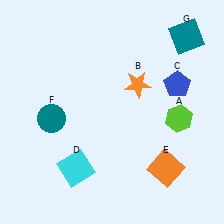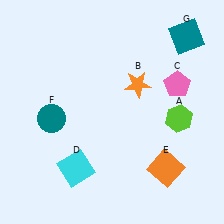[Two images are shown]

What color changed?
The pentagon (C) changed from blue in Image 1 to pink in Image 2.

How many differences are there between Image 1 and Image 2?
There is 1 difference between the two images.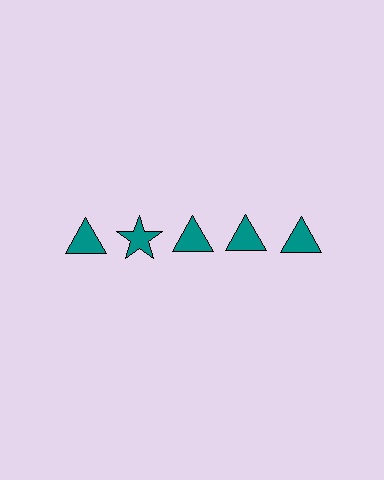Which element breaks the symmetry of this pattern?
The teal star in the top row, second from left column breaks the symmetry. All other shapes are teal triangles.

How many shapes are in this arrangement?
There are 5 shapes arranged in a grid pattern.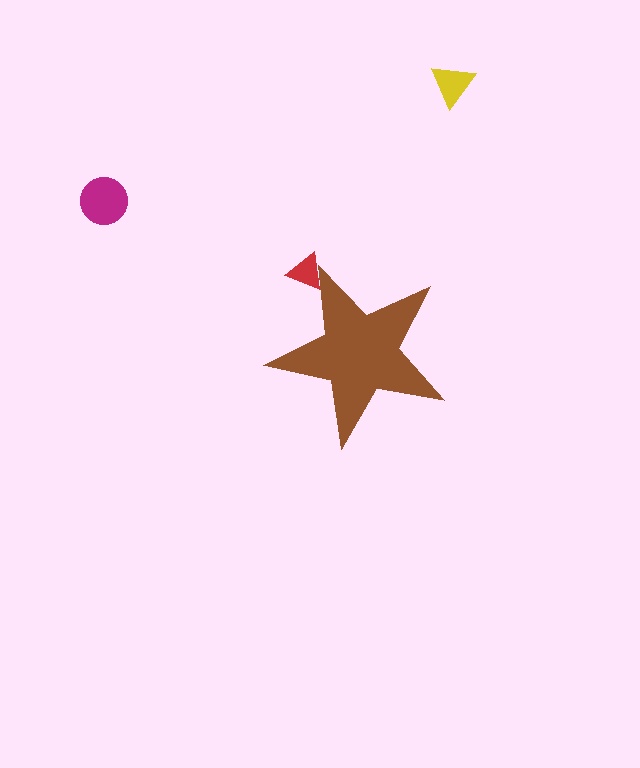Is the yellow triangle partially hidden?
No, the yellow triangle is fully visible.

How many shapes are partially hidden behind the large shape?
1 shape is partially hidden.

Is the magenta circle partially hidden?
No, the magenta circle is fully visible.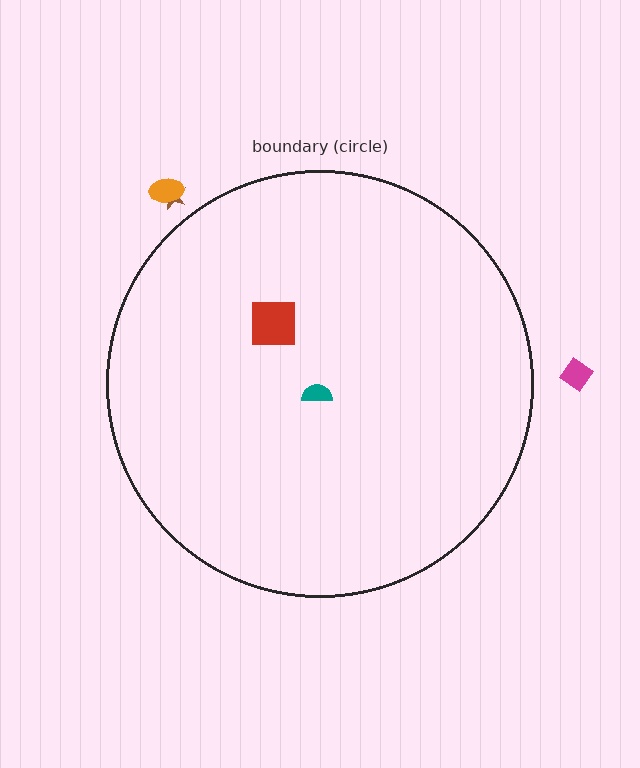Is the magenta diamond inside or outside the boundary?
Outside.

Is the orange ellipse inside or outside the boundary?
Outside.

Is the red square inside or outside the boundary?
Inside.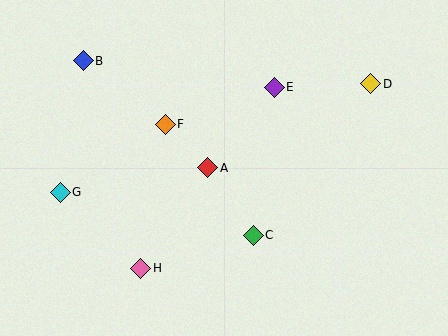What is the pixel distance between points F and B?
The distance between F and B is 104 pixels.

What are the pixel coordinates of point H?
Point H is at (141, 268).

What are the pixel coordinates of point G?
Point G is at (60, 192).